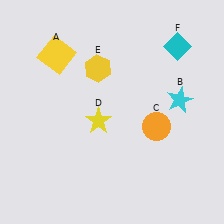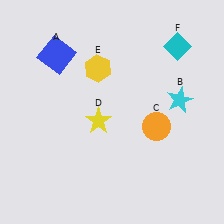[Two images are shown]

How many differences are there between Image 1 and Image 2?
There is 1 difference between the two images.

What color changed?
The square (A) changed from yellow in Image 1 to blue in Image 2.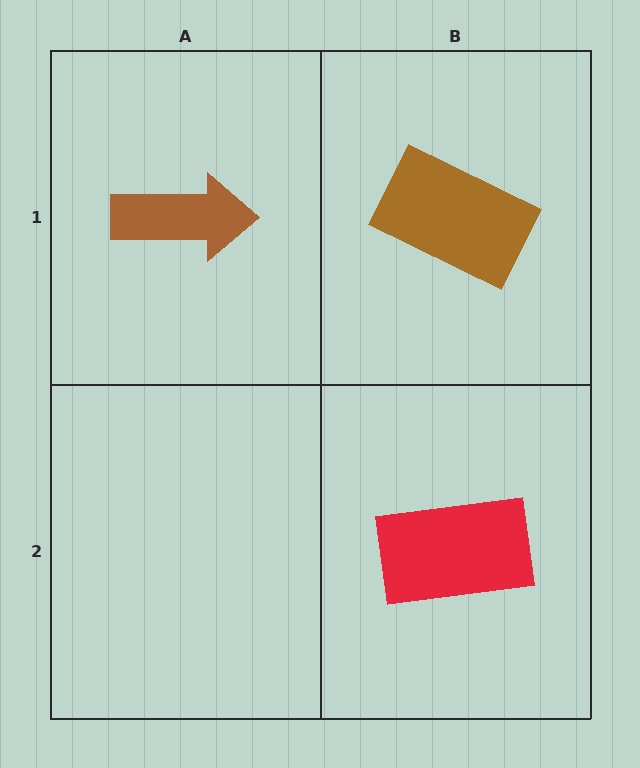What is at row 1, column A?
A brown arrow.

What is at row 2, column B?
A red rectangle.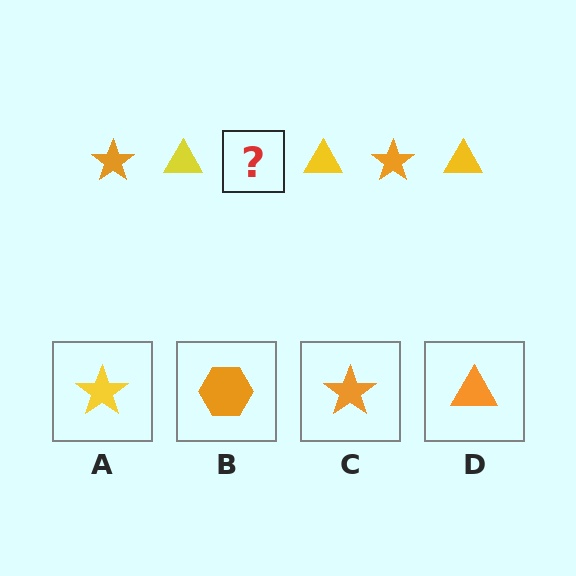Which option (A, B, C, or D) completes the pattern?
C.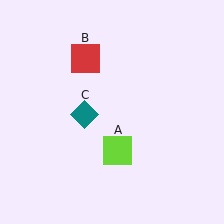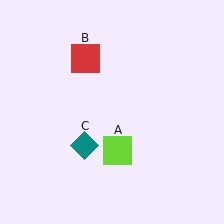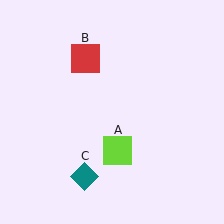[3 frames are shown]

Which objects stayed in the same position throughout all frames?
Lime square (object A) and red square (object B) remained stationary.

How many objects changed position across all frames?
1 object changed position: teal diamond (object C).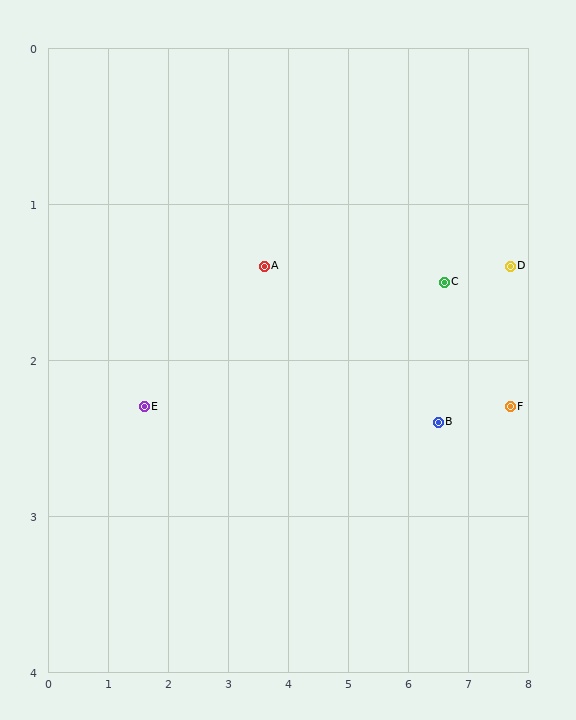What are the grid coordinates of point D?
Point D is at approximately (7.7, 1.4).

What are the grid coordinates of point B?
Point B is at approximately (6.5, 2.4).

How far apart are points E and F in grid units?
Points E and F are about 6.1 grid units apart.